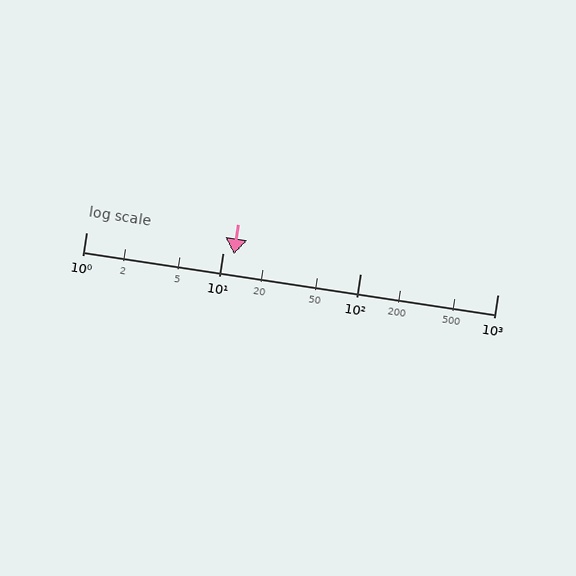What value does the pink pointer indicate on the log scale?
The pointer indicates approximately 12.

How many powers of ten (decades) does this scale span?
The scale spans 3 decades, from 1 to 1000.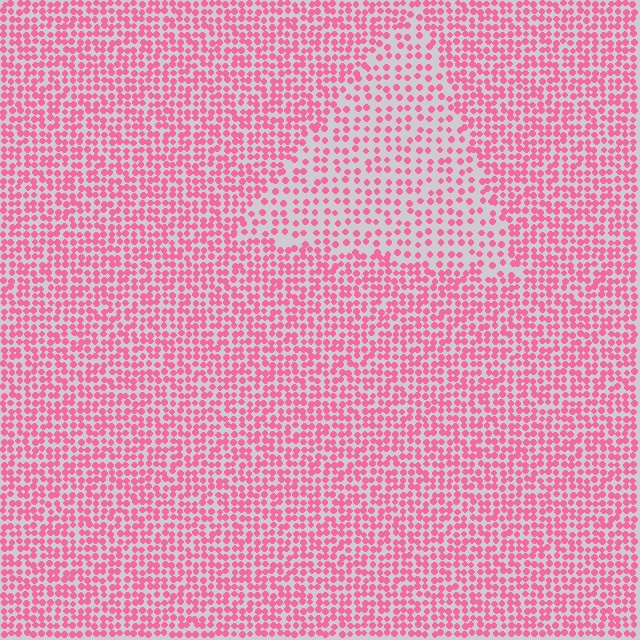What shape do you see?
I see a triangle.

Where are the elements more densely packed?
The elements are more densely packed outside the triangle boundary.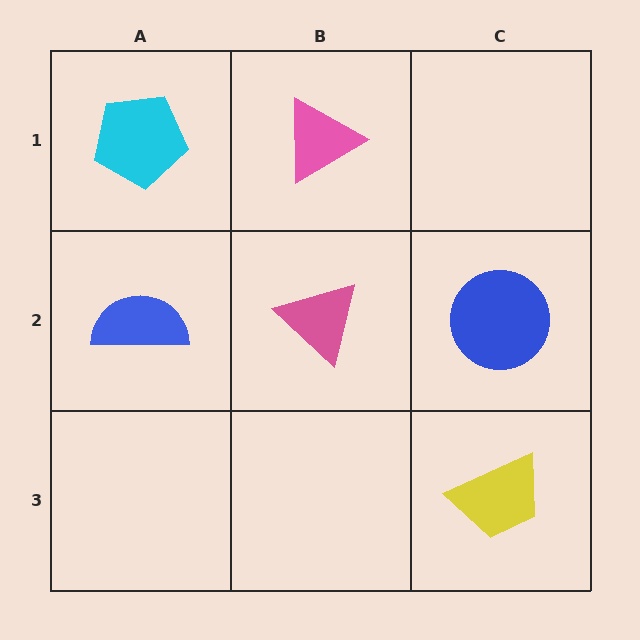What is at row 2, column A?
A blue semicircle.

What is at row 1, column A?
A cyan pentagon.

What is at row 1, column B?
A pink triangle.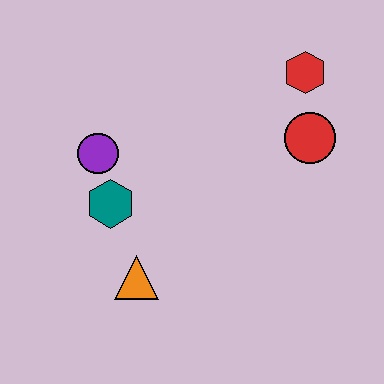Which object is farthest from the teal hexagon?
The red hexagon is farthest from the teal hexagon.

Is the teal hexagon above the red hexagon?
No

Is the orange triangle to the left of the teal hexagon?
No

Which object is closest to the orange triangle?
The teal hexagon is closest to the orange triangle.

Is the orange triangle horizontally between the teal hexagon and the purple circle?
No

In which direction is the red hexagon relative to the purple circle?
The red hexagon is to the right of the purple circle.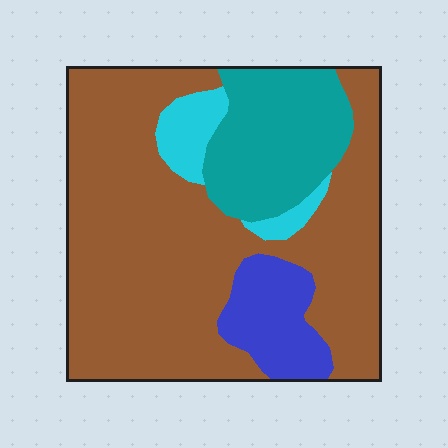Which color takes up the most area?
Brown, at roughly 65%.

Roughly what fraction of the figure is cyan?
Cyan takes up about one tenth (1/10) of the figure.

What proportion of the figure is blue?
Blue covers roughly 10% of the figure.